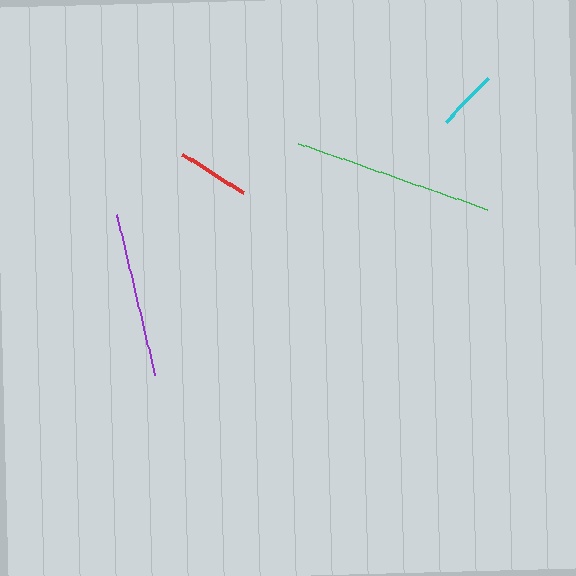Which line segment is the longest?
The green line is the longest at approximately 200 pixels.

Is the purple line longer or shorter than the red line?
The purple line is longer than the red line.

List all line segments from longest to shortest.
From longest to shortest: green, purple, red, cyan.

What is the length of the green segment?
The green segment is approximately 200 pixels long.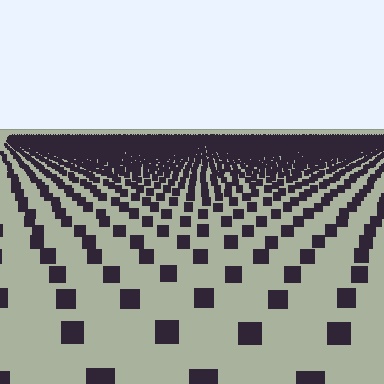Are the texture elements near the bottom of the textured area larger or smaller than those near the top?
Larger. Near the bottom, elements are closer to the viewer and appear at a bigger on-screen size.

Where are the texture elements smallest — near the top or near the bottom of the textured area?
Near the top.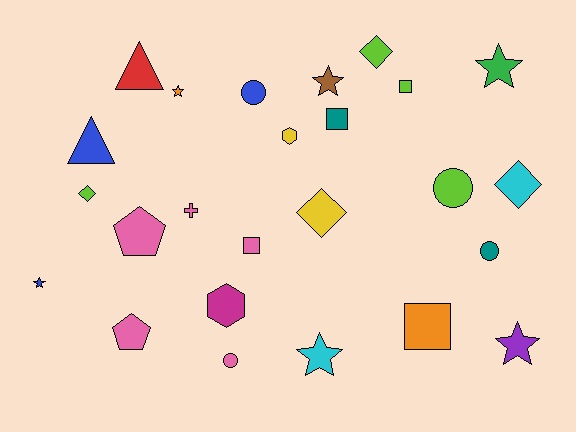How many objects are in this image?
There are 25 objects.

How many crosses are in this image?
There is 1 cross.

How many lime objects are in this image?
There are 4 lime objects.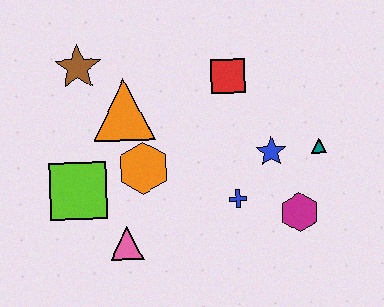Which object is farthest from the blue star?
The brown star is farthest from the blue star.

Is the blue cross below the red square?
Yes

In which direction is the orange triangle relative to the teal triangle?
The orange triangle is to the left of the teal triangle.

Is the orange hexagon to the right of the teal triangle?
No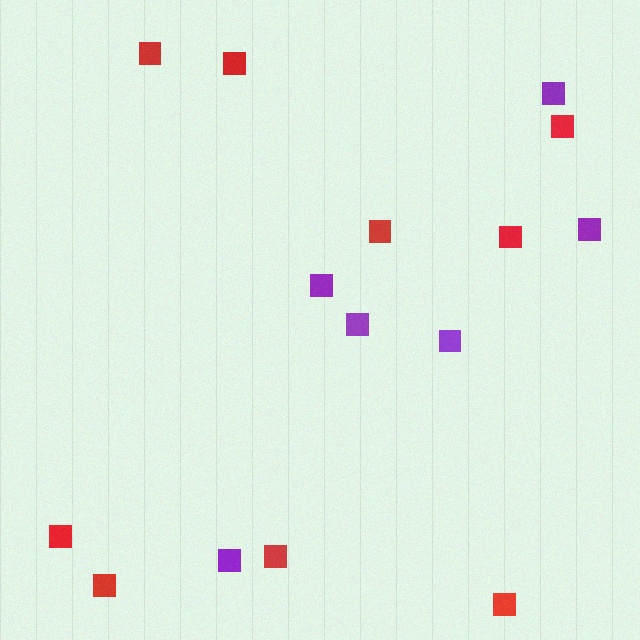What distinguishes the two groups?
There are 2 groups: one group of red squares (9) and one group of purple squares (6).